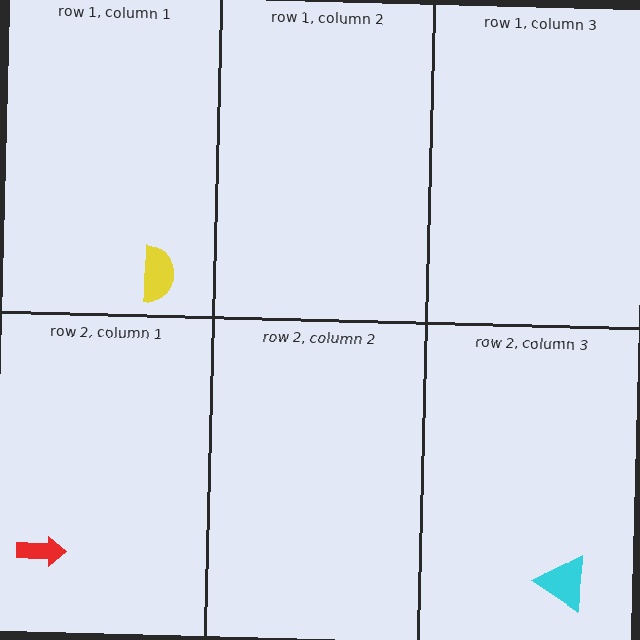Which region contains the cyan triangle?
The row 2, column 3 region.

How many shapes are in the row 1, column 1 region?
1.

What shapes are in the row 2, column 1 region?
The red arrow.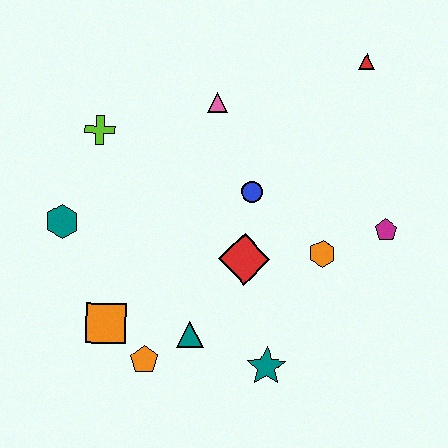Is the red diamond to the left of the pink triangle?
No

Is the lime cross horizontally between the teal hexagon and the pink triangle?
Yes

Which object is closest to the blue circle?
The red diamond is closest to the blue circle.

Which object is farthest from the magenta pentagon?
The teal hexagon is farthest from the magenta pentagon.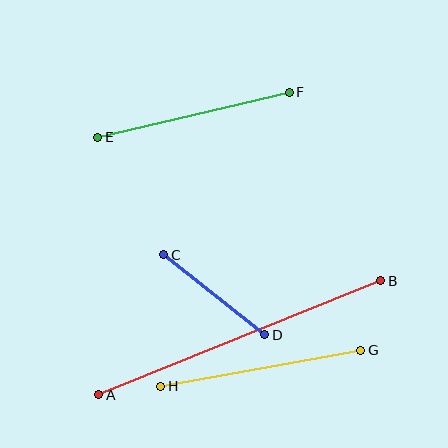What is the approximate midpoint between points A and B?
The midpoint is at approximately (240, 338) pixels.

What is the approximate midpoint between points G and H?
The midpoint is at approximately (261, 368) pixels.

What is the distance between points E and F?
The distance is approximately 197 pixels.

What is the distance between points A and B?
The distance is approximately 304 pixels.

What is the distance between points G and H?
The distance is approximately 203 pixels.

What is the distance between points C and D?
The distance is approximately 129 pixels.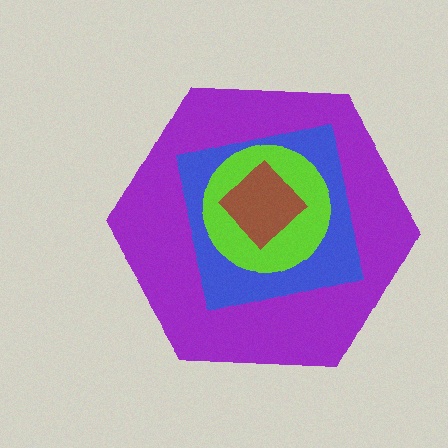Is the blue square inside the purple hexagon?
Yes.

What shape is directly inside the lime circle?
The brown diamond.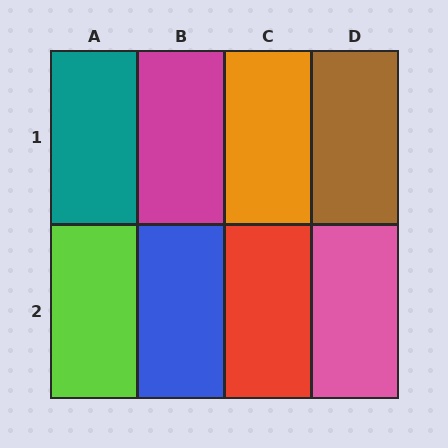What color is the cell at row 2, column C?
Red.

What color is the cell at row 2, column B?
Blue.